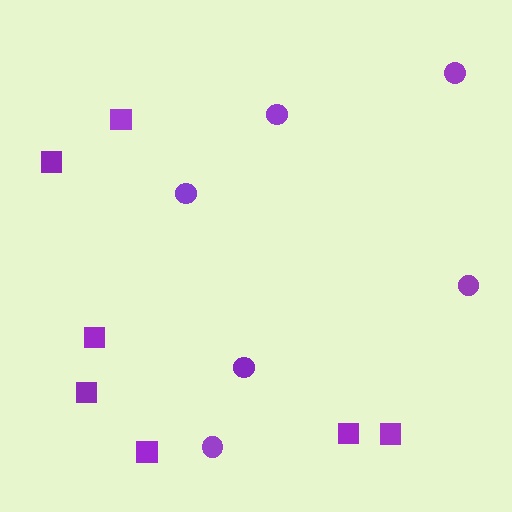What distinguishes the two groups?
There are 2 groups: one group of circles (6) and one group of squares (7).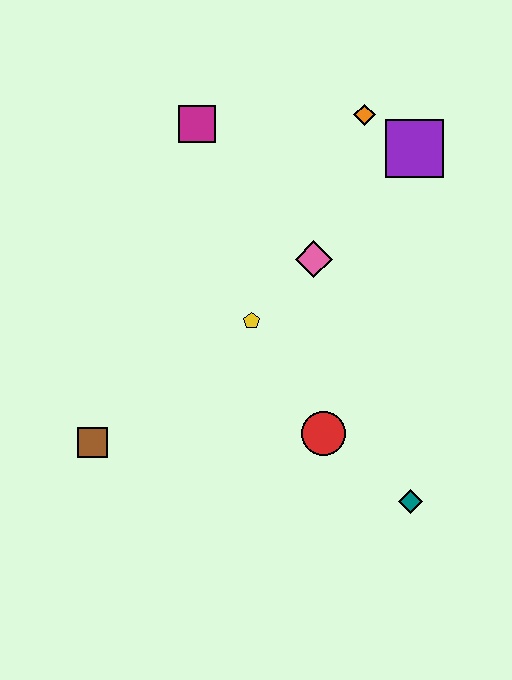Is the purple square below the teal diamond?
No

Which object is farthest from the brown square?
The purple square is farthest from the brown square.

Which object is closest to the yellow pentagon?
The pink diamond is closest to the yellow pentagon.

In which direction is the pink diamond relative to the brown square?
The pink diamond is to the right of the brown square.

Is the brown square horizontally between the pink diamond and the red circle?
No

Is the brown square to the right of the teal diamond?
No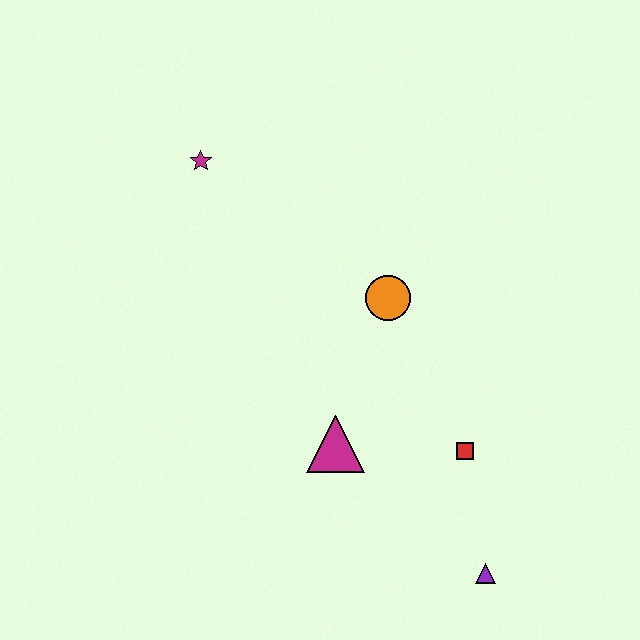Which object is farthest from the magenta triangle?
The magenta star is farthest from the magenta triangle.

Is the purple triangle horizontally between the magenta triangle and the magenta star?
No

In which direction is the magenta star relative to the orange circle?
The magenta star is to the left of the orange circle.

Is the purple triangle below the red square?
Yes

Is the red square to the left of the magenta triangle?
No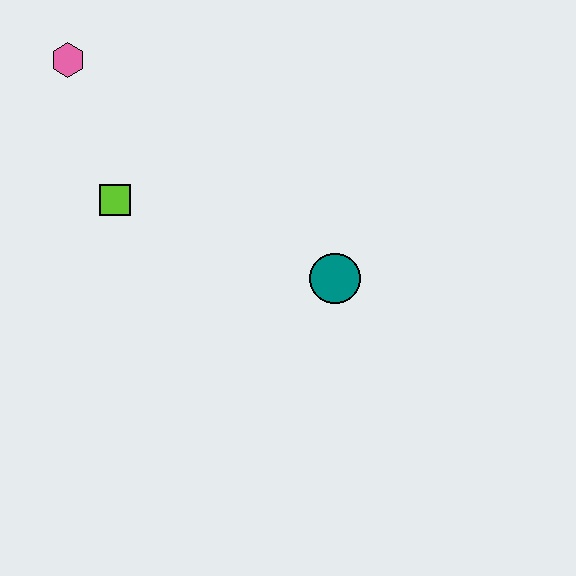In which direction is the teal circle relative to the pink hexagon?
The teal circle is to the right of the pink hexagon.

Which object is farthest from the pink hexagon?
The teal circle is farthest from the pink hexagon.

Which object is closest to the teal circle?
The lime square is closest to the teal circle.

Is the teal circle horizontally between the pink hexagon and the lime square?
No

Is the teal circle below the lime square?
Yes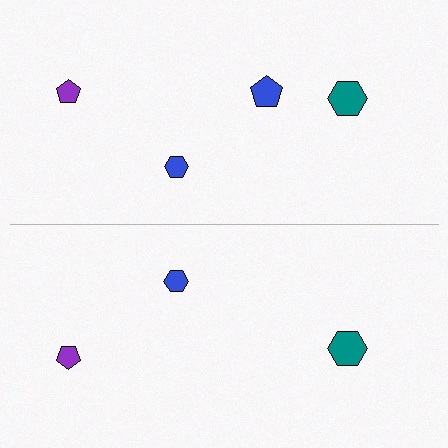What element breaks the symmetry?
A blue pentagon is missing from the bottom side.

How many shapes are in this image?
There are 7 shapes in this image.